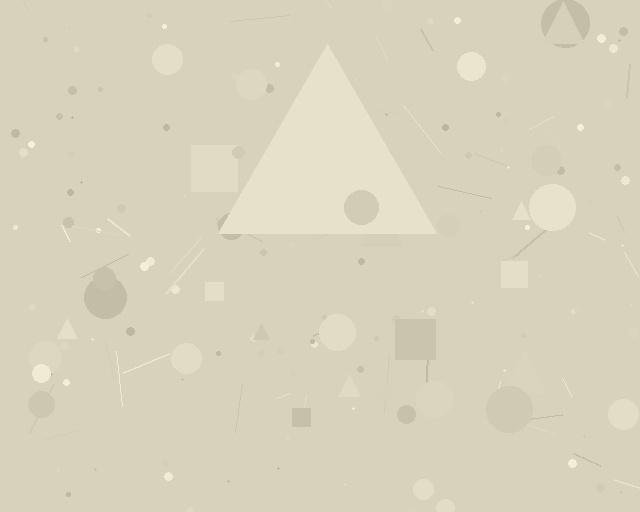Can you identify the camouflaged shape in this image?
The camouflaged shape is a triangle.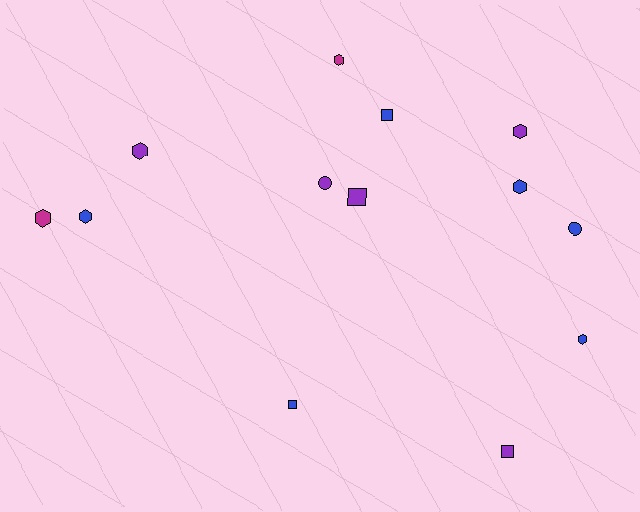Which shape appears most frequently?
Hexagon, with 7 objects.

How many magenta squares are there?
There are no magenta squares.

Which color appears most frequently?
Blue, with 6 objects.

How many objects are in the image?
There are 13 objects.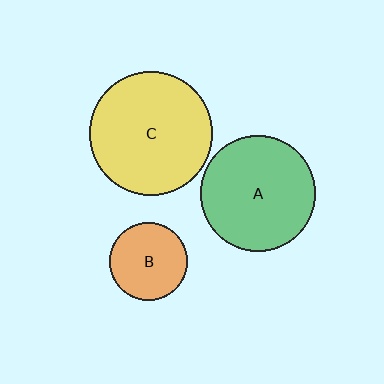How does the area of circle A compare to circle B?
Approximately 2.2 times.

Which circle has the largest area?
Circle C (yellow).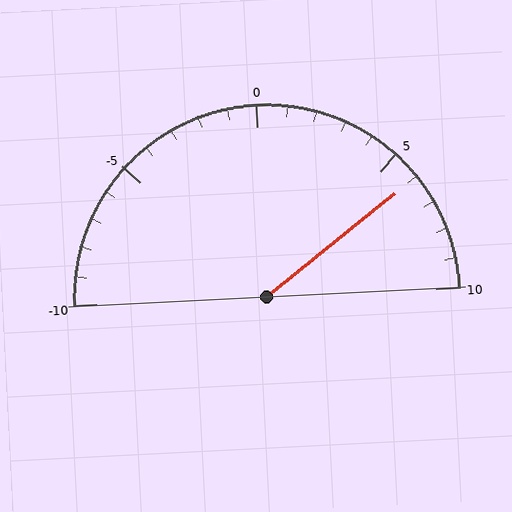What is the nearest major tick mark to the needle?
The nearest major tick mark is 5.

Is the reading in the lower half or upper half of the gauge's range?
The reading is in the upper half of the range (-10 to 10).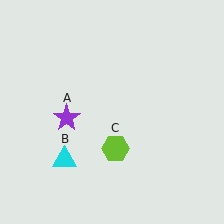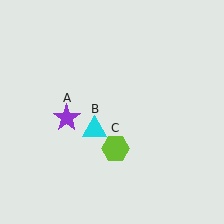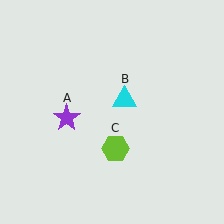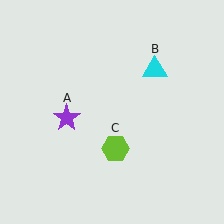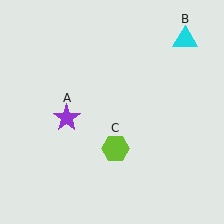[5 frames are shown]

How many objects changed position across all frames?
1 object changed position: cyan triangle (object B).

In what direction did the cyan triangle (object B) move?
The cyan triangle (object B) moved up and to the right.